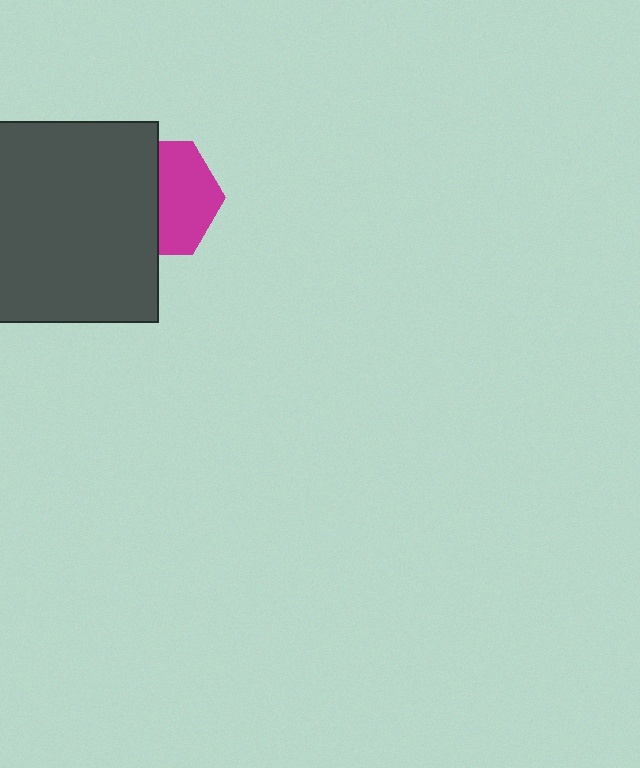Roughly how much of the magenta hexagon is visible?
About half of it is visible (roughly 50%).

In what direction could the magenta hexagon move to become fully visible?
The magenta hexagon could move right. That would shift it out from behind the dark gray square entirely.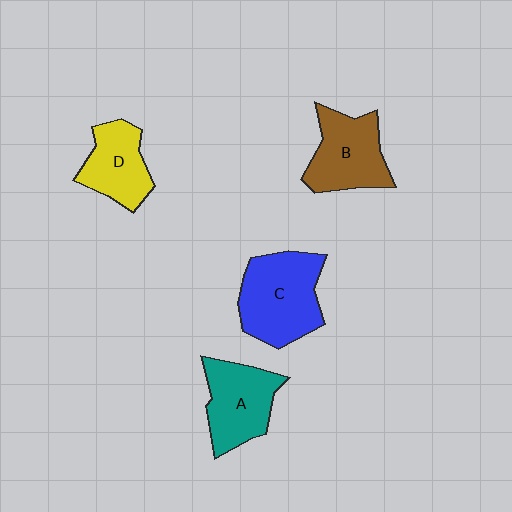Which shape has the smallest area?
Shape D (yellow).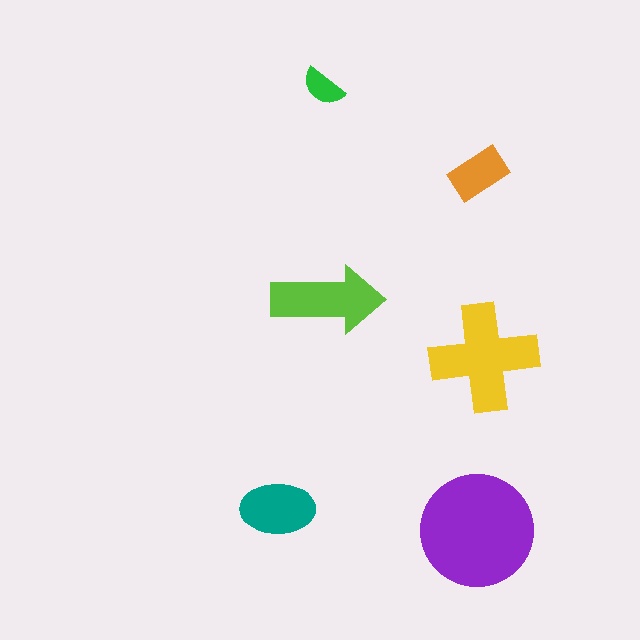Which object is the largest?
The purple circle.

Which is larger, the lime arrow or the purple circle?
The purple circle.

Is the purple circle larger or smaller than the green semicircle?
Larger.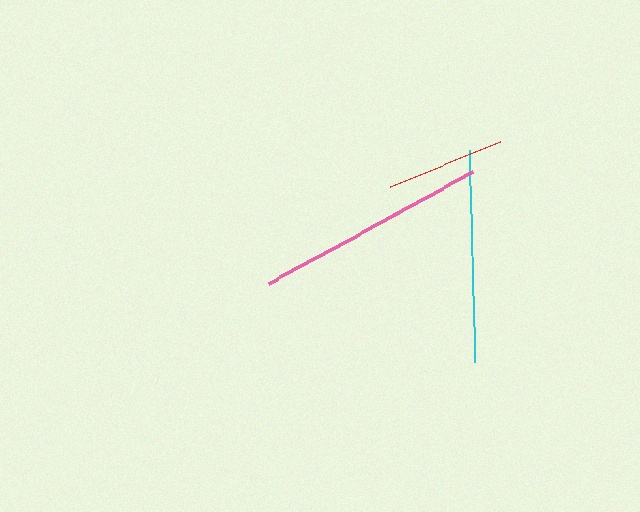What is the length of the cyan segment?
The cyan segment is approximately 213 pixels long.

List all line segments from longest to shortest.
From longest to shortest: pink, cyan, red.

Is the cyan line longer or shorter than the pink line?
The pink line is longer than the cyan line.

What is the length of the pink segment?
The pink segment is approximately 232 pixels long.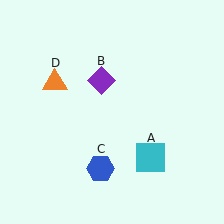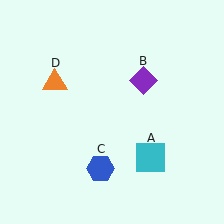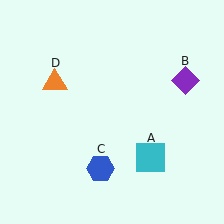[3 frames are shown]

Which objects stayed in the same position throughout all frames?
Cyan square (object A) and blue hexagon (object C) and orange triangle (object D) remained stationary.